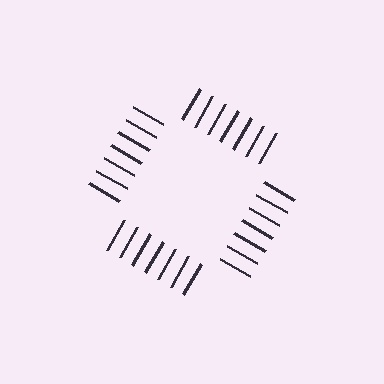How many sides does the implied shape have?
4 sides — the line-ends trace a square.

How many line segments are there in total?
28 — 7 along each of the 4 edges.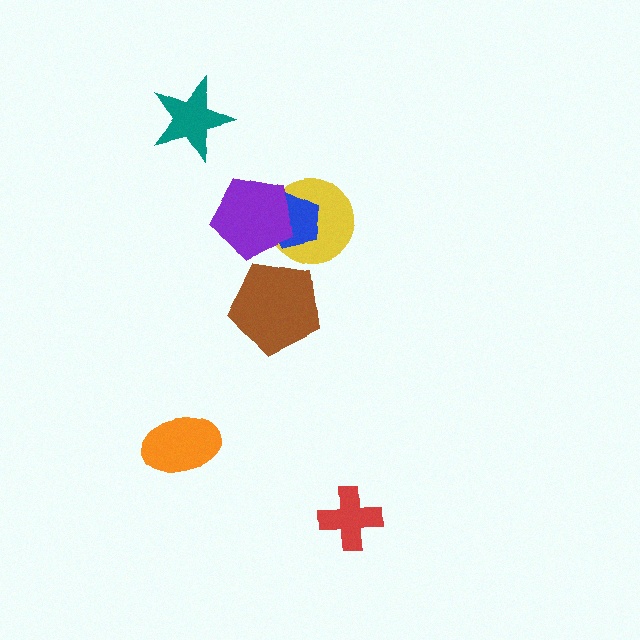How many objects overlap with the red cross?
0 objects overlap with the red cross.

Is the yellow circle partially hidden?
Yes, it is partially covered by another shape.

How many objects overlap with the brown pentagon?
0 objects overlap with the brown pentagon.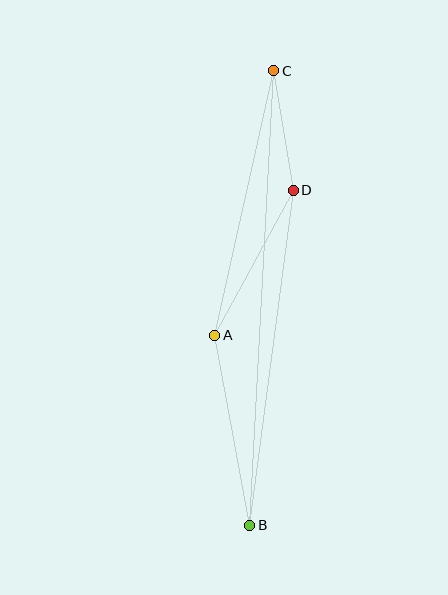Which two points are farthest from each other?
Points B and C are farthest from each other.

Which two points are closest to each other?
Points C and D are closest to each other.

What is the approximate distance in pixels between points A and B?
The distance between A and B is approximately 193 pixels.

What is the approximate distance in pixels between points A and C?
The distance between A and C is approximately 271 pixels.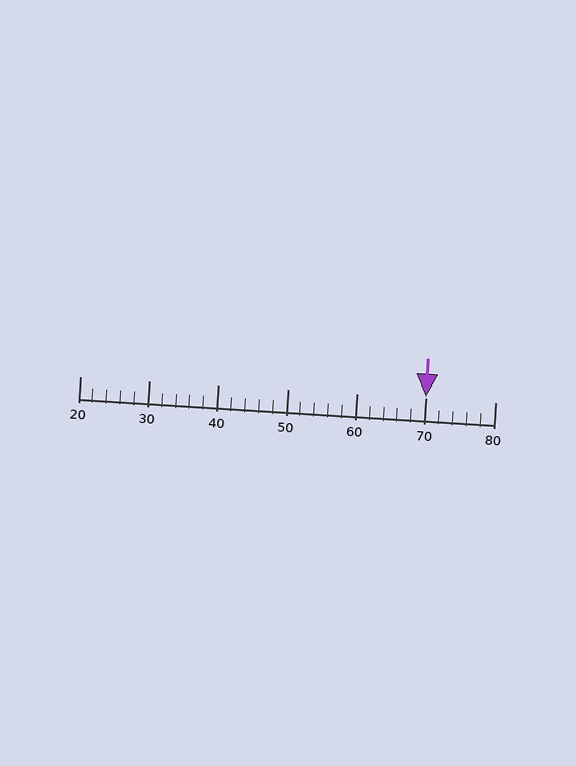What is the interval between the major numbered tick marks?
The major tick marks are spaced 10 units apart.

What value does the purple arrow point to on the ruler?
The purple arrow points to approximately 70.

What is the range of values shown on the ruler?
The ruler shows values from 20 to 80.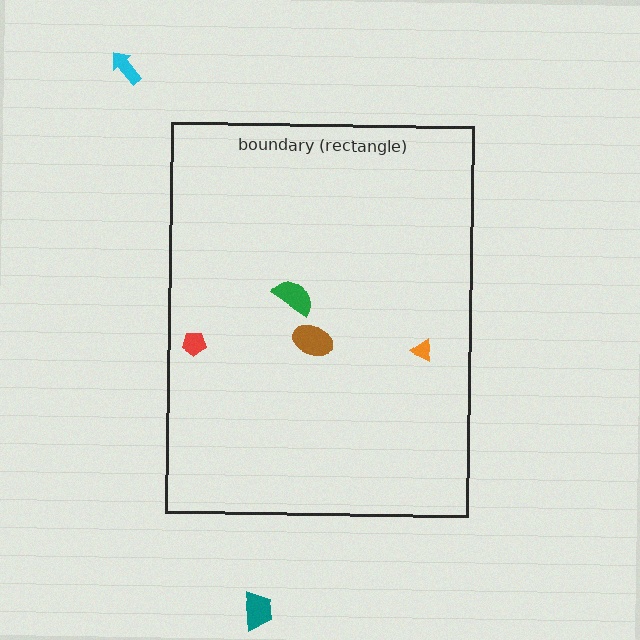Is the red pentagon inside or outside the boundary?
Inside.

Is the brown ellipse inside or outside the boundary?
Inside.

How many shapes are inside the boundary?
4 inside, 2 outside.